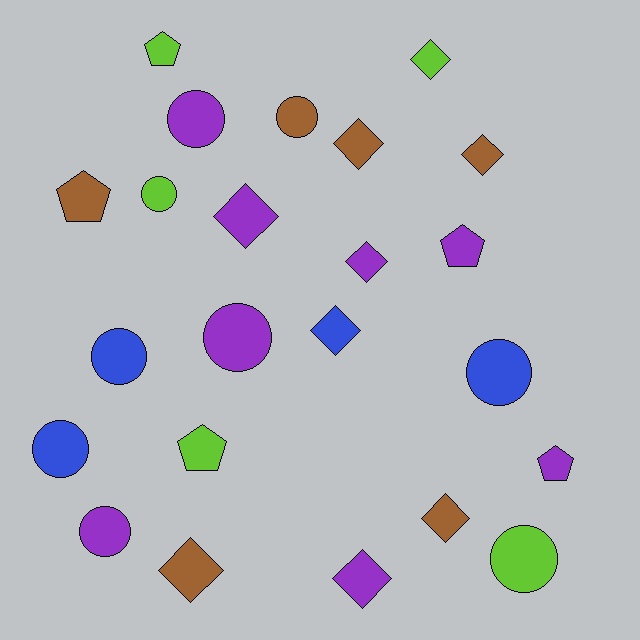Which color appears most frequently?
Purple, with 8 objects.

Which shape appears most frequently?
Diamond, with 9 objects.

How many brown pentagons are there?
There is 1 brown pentagon.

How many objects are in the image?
There are 23 objects.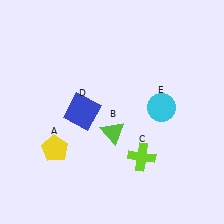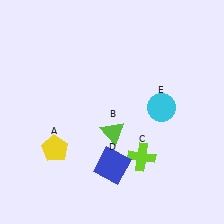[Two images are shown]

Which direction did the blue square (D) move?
The blue square (D) moved down.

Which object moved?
The blue square (D) moved down.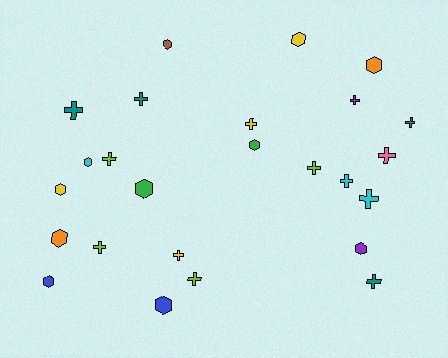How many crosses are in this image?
There are 14 crosses.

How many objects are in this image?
There are 25 objects.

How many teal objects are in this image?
There are 4 teal objects.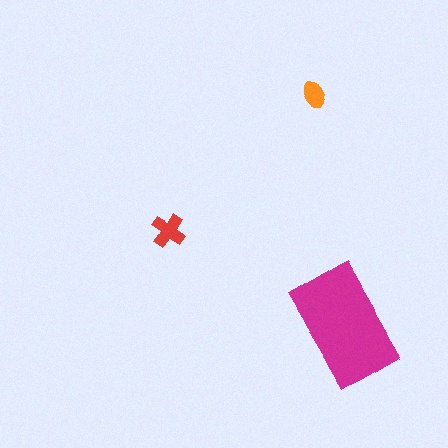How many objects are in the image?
There are 3 objects in the image.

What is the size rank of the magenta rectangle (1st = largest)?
1st.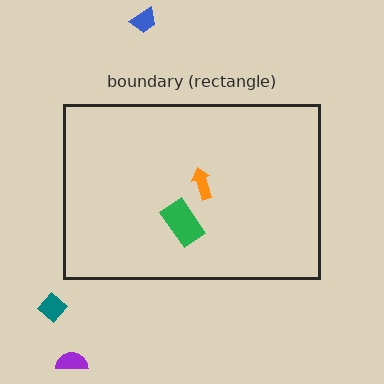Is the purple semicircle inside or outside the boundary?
Outside.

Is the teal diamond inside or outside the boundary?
Outside.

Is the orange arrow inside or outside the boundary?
Inside.